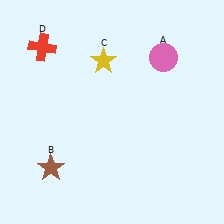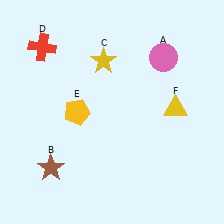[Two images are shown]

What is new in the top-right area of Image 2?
A yellow triangle (F) was added in the top-right area of Image 2.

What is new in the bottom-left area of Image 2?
A yellow pentagon (E) was added in the bottom-left area of Image 2.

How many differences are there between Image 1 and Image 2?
There are 2 differences between the two images.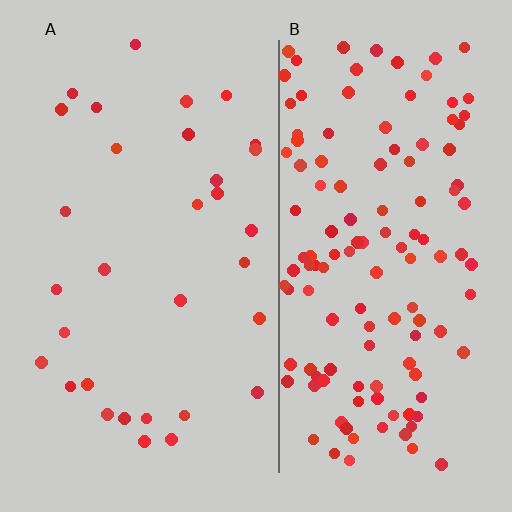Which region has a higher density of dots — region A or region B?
B (the right).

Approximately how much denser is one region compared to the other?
Approximately 4.1× — region B over region A.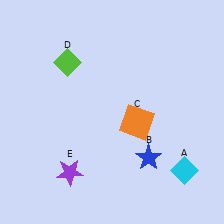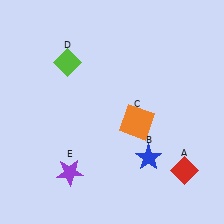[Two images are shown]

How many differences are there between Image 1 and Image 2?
There is 1 difference between the two images.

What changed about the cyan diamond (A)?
In Image 1, A is cyan. In Image 2, it changed to red.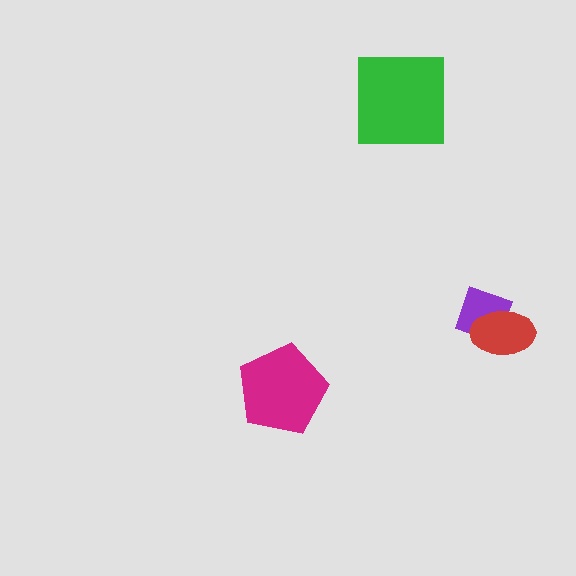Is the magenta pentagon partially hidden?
No, no other shape covers it.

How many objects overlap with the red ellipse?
1 object overlaps with the red ellipse.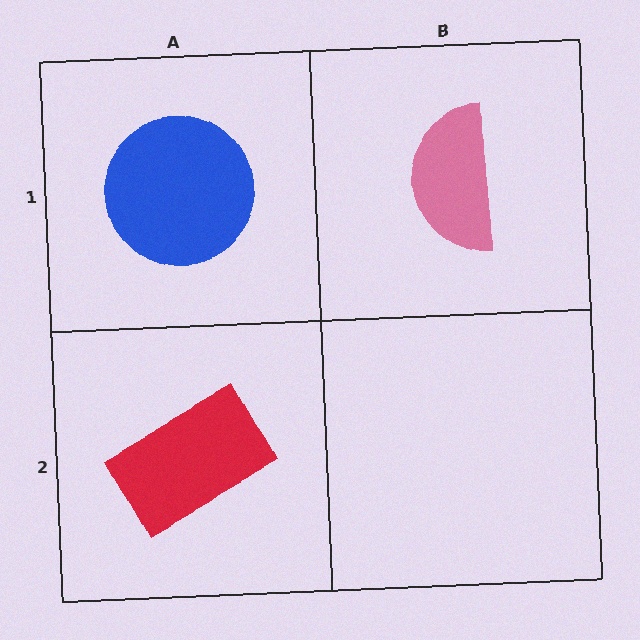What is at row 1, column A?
A blue circle.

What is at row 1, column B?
A pink semicircle.